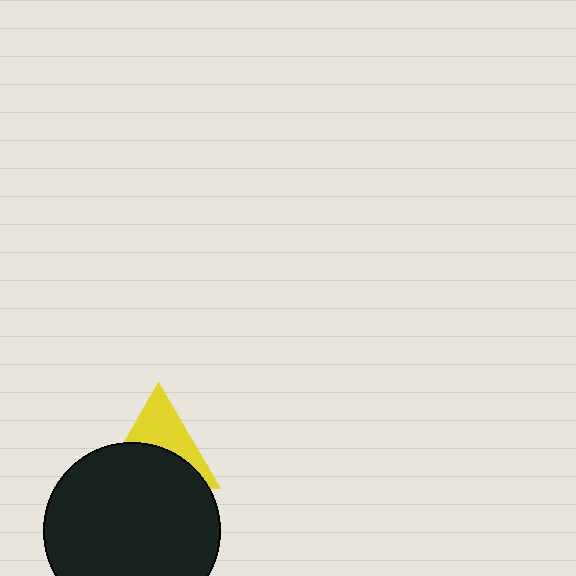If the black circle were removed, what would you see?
You would see the complete yellow triangle.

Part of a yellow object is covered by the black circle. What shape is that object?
It is a triangle.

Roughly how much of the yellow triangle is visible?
A small part of it is visible (roughly 45%).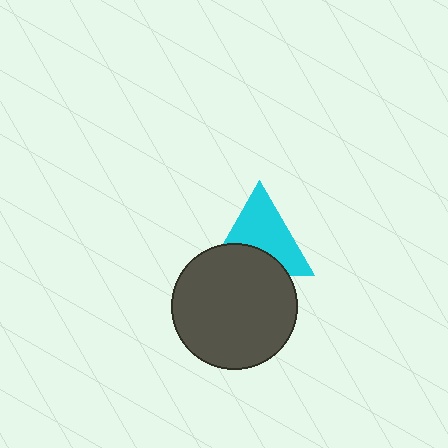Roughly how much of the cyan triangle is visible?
About half of it is visible (roughly 64%).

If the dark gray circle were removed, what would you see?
You would see the complete cyan triangle.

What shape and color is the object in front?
The object in front is a dark gray circle.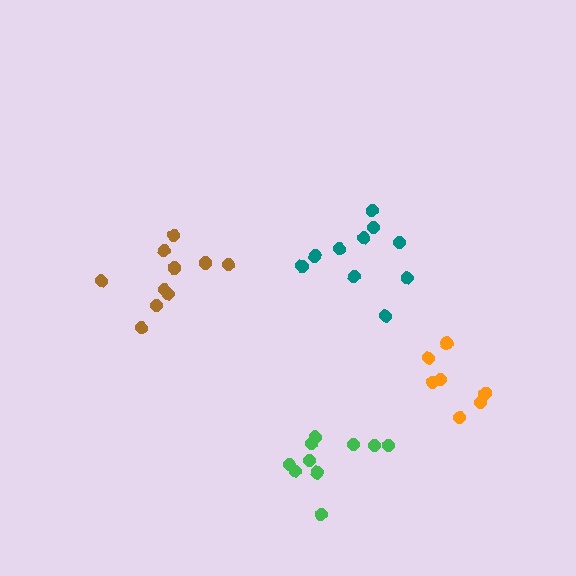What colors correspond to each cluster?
The clusters are colored: brown, orange, teal, green.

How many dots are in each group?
Group 1: 10 dots, Group 2: 7 dots, Group 3: 10 dots, Group 4: 10 dots (37 total).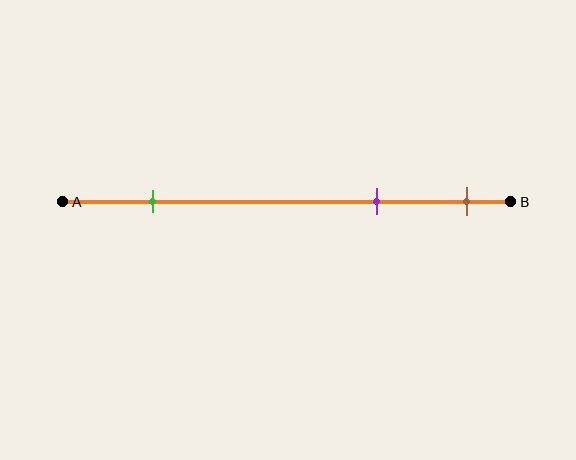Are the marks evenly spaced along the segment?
No, the marks are not evenly spaced.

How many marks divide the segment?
There are 3 marks dividing the segment.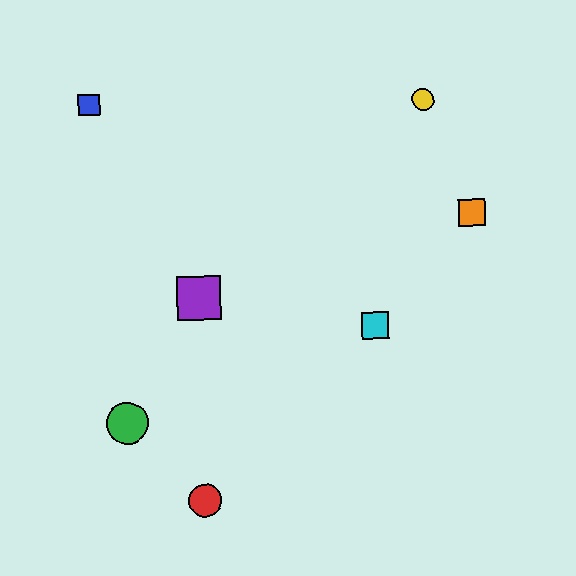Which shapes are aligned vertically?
The red circle, the purple square are aligned vertically.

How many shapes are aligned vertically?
2 shapes (the red circle, the purple square) are aligned vertically.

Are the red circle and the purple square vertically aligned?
Yes, both are at x≈205.